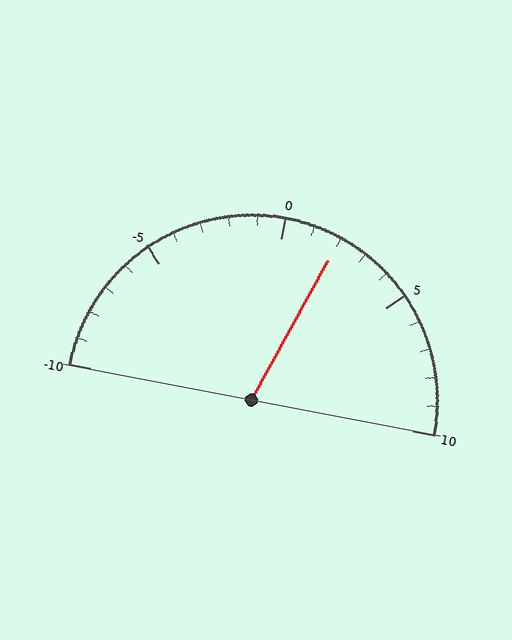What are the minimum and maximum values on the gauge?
The gauge ranges from -10 to 10.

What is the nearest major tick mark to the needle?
The nearest major tick mark is 0.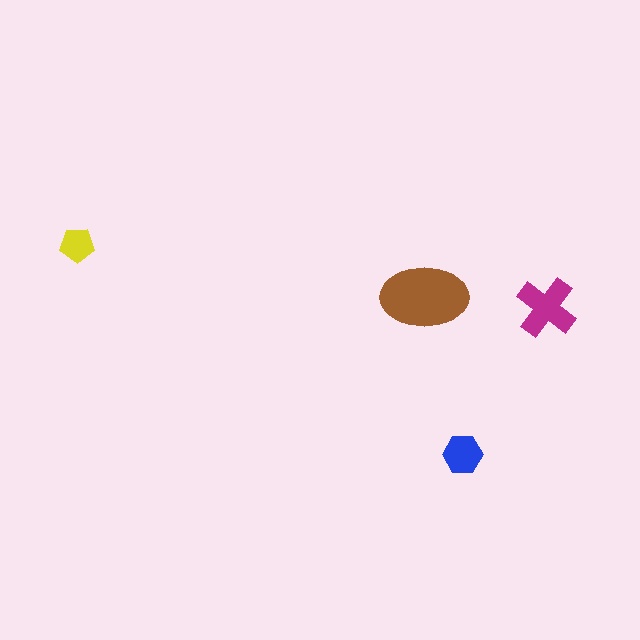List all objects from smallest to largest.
The yellow pentagon, the blue hexagon, the magenta cross, the brown ellipse.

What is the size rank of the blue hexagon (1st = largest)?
3rd.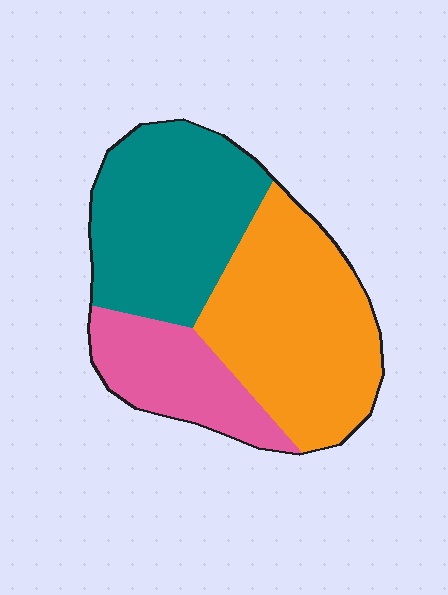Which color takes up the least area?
Pink, at roughly 20%.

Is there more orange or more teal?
Orange.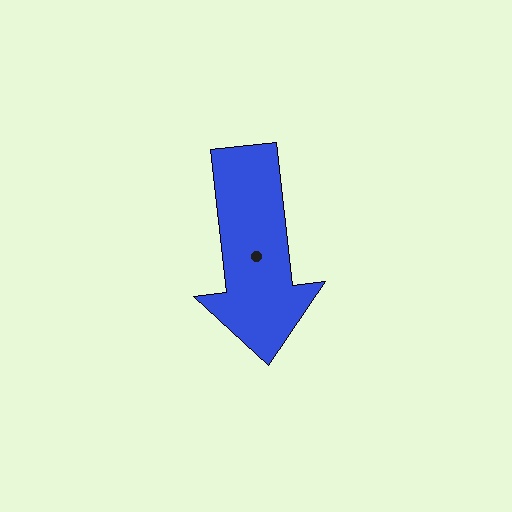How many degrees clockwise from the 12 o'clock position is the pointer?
Approximately 173 degrees.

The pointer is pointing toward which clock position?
Roughly 6 o'clock.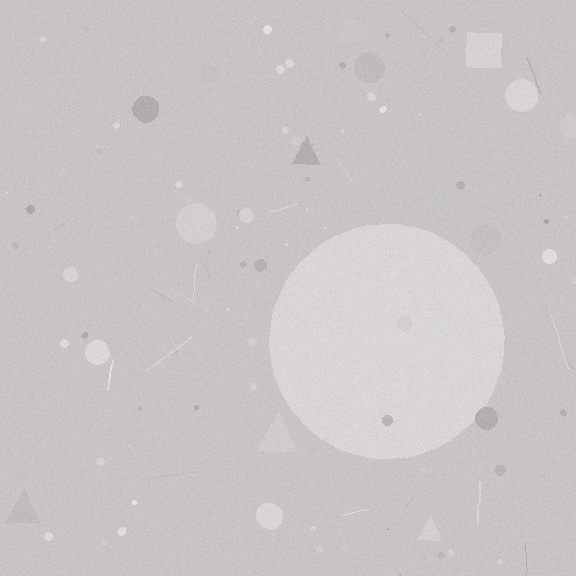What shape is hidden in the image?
A circle is hidden in the image.